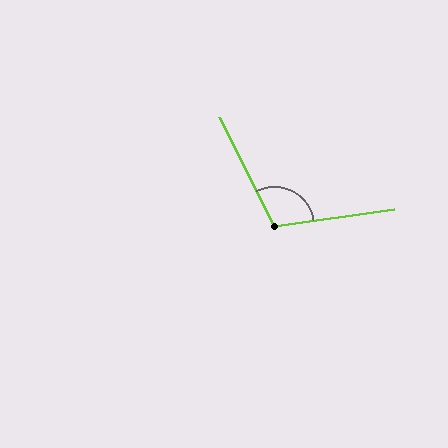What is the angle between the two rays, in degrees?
Approximately 109 degrees.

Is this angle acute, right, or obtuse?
It is obtuse.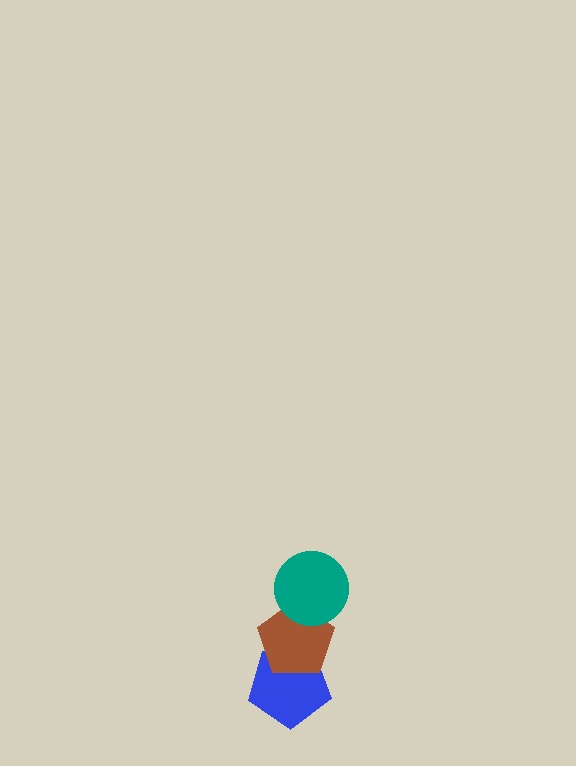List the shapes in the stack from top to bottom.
From top to bottom: the teal circle, the brown pentagon, the blue pentagon.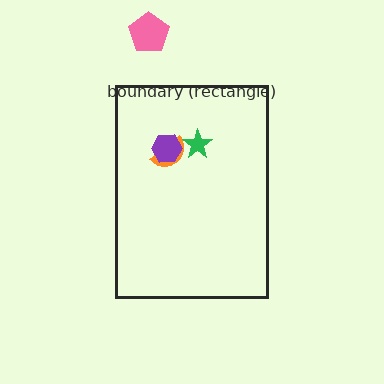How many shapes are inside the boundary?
3 inside, 1 outside.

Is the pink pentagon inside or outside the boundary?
Outside.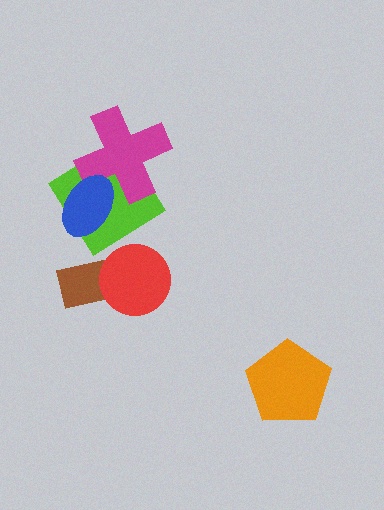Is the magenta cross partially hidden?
Yes, it is partially covered by another shape.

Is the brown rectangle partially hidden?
Yes, it is partially covered by another shape.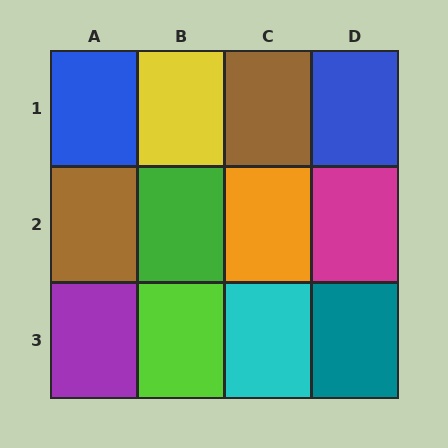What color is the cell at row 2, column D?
Magenta.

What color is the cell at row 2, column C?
Orange.